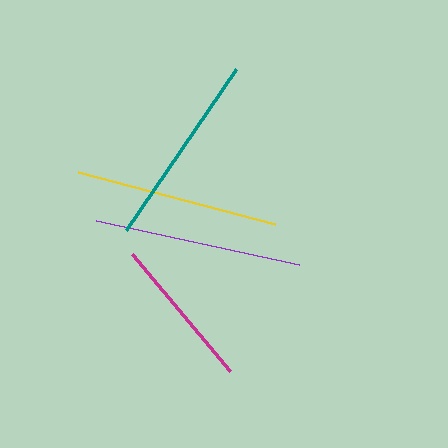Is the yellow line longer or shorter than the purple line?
The purple line is longer than the yellow line.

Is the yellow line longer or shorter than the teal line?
The yellow line is longer than the teal line.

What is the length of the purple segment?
The purple segment is approximately 208 pixels long.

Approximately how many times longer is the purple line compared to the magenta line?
The purple line is approximately 1.4 times the length of the magenta line.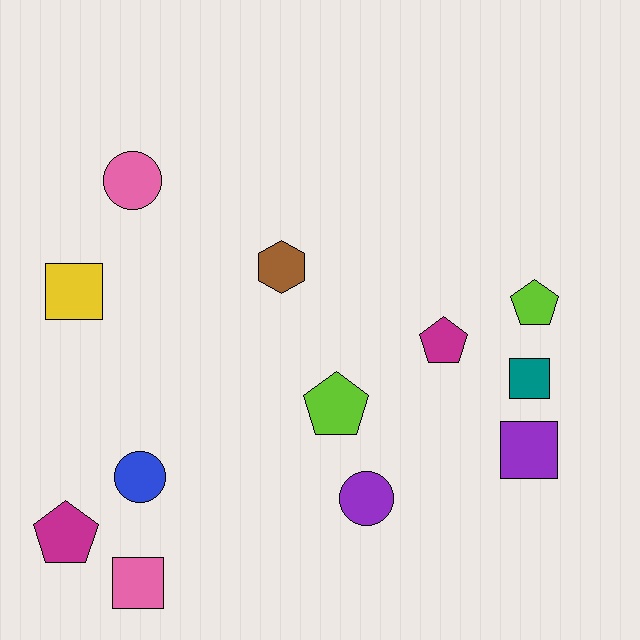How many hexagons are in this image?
There is 1 hexagon.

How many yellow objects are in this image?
There is 1 yellow object.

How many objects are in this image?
There are 12 objects.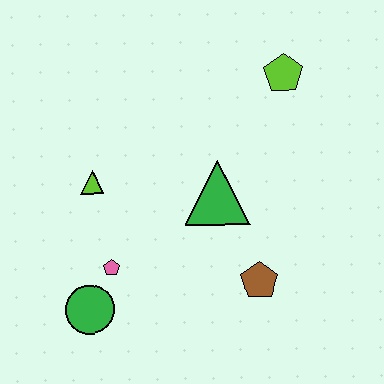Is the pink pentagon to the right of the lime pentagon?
No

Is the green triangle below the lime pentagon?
Yes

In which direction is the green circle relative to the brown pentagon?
The green circle is to the left of the brown pentagon.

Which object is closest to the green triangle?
The brown pentagon is closest to the green triangle.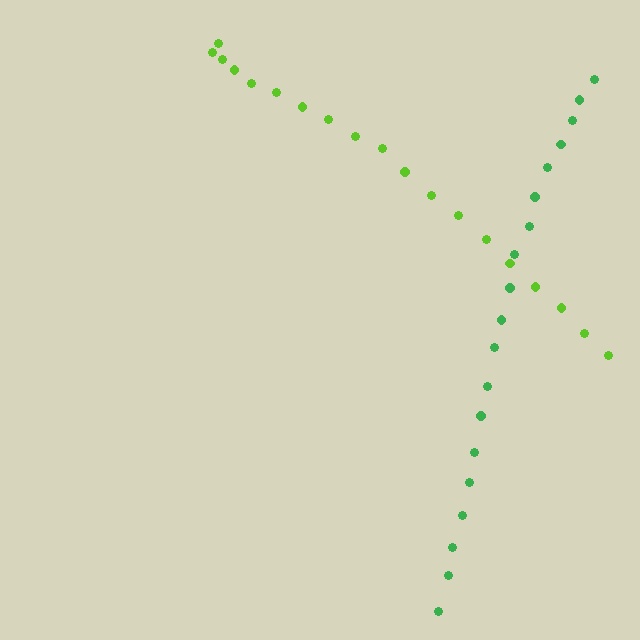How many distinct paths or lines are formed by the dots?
There are 2 distinct paths.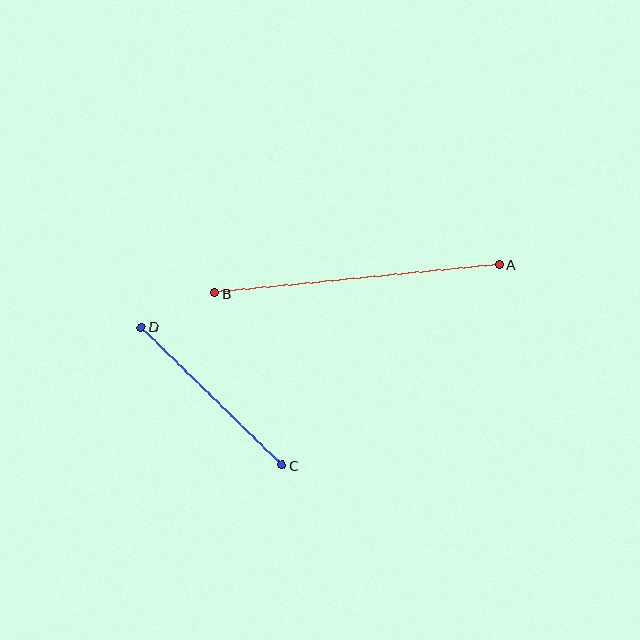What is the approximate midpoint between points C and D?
The midpoint is at approximately (212, 396) pixels.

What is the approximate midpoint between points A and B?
The midpoint is at approximately (357, 279) pixels.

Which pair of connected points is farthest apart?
Points A and B are farthest apart.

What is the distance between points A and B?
The distance is approximately 286 pixels.